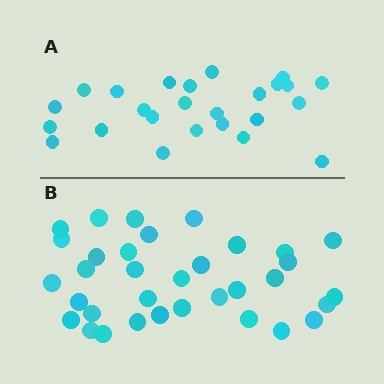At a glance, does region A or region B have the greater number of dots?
Region B (the bottom region) has more dots.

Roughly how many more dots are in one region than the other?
Region B has roughly 8 or so more dots than region A.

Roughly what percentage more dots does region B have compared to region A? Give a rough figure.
About 35% more.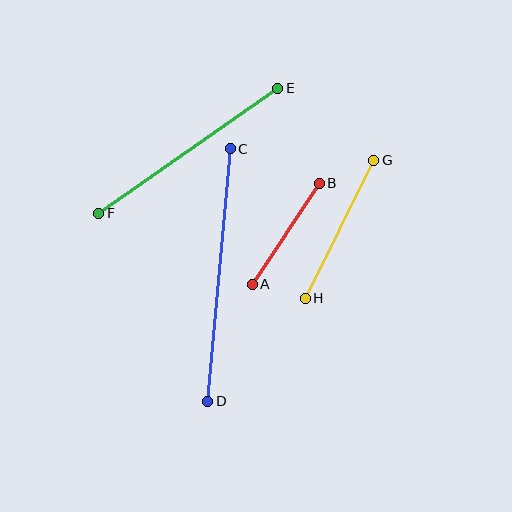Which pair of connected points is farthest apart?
Points C and D are farthest apart.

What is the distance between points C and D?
The distance is approximately 254 pixels.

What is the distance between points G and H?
The distance is approximately 154 pixels.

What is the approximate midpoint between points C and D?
The midpoint is at approximately (219, 275) pixels.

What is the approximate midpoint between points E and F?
The midpoint is at approximately (188, 151) pixels.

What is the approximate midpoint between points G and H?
The midpoint is at approximately (340, 229) pixels.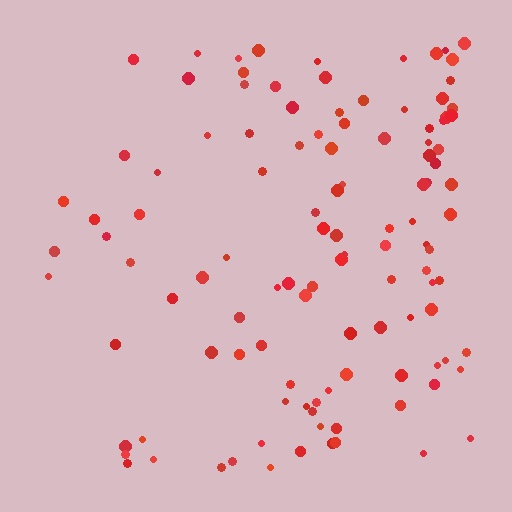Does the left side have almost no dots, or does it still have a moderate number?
Still a moderate number, just noticeably fewer than the right.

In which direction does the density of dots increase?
From left to right, with the right side densest.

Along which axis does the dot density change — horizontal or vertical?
Horizontal.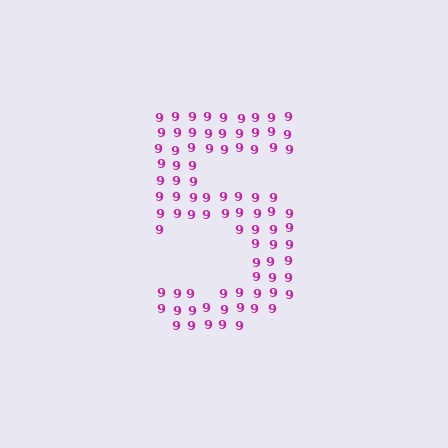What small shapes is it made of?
It is made of small digit 9's.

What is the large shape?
The large shape is the digit 5.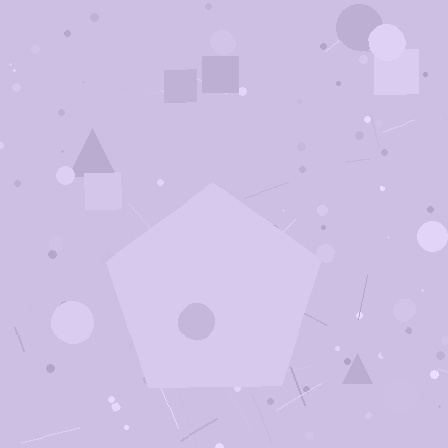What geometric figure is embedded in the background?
A pentagon is embedded in the background.